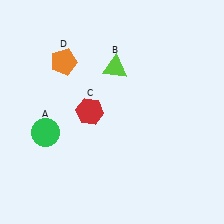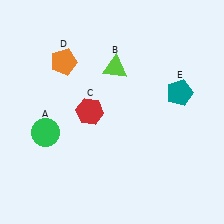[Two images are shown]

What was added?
A teal pentagon (E) was added in Image 2.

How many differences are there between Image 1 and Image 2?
There is 1 difference between the two images.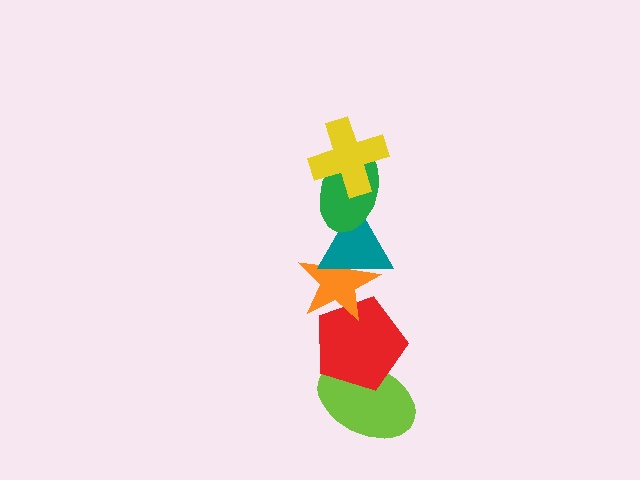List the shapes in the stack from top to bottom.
From top to bottom: the yellow cross, the green ellipse, the teal triangle, the orange star, the red pentagon, the lime ellipse.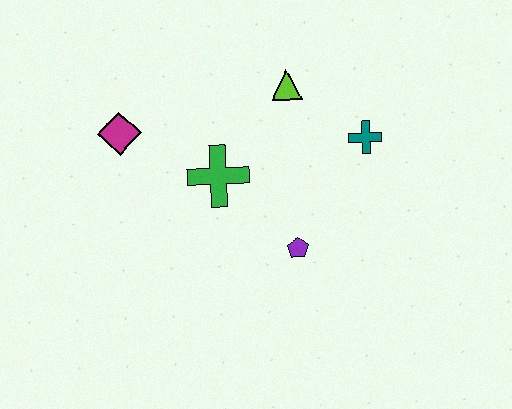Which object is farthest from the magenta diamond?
The teal cross is farthest from the magenta diamond.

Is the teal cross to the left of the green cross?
No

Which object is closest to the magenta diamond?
The green cross is closest to the magenta diamond.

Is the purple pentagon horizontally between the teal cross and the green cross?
Yes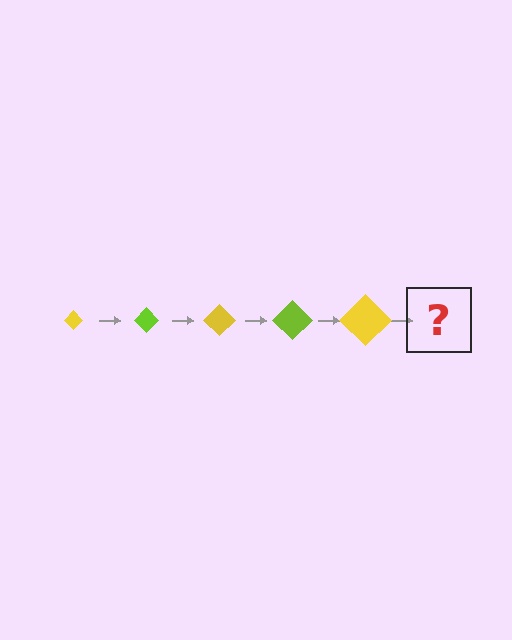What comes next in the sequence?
The next element should be a lime diamond, larger than the previous one.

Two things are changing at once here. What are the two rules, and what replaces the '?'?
The two rules are that the diamond grows larger each step and the color cycles through yellow and lime. The '?' should be a lime diamond, larger than the previous one.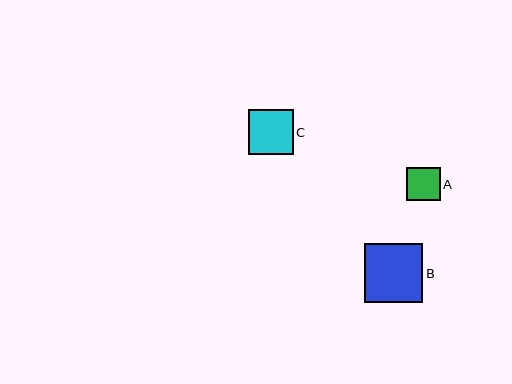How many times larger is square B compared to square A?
Square B is approximately 1.7 times the size of square A.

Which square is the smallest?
Square A is the smallest with a size of approximately 34 pixels.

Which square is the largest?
Square B is the largest with a size of approximately 59 pixels.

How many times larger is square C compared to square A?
Square C is approximately 1.3 times the size of square A.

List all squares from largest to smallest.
From largest to smallest: B, C, A.